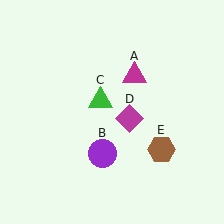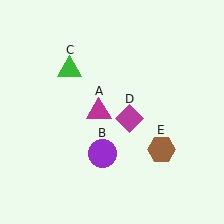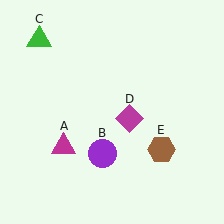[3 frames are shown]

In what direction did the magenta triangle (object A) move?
The magenta triangle (object A) moved down and to the left.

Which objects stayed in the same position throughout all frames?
Purple circle (object B) and magenta diamond (object D) and brown hexagon (object E) remained stationary.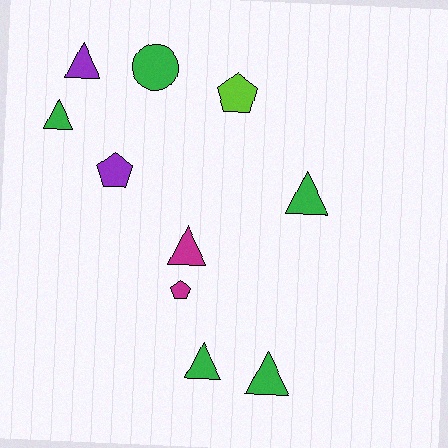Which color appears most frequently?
Green, with 5 objects.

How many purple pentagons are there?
There is 1 purple pentagon.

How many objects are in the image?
There are 10 objects.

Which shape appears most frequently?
Triangle, with 6 objects.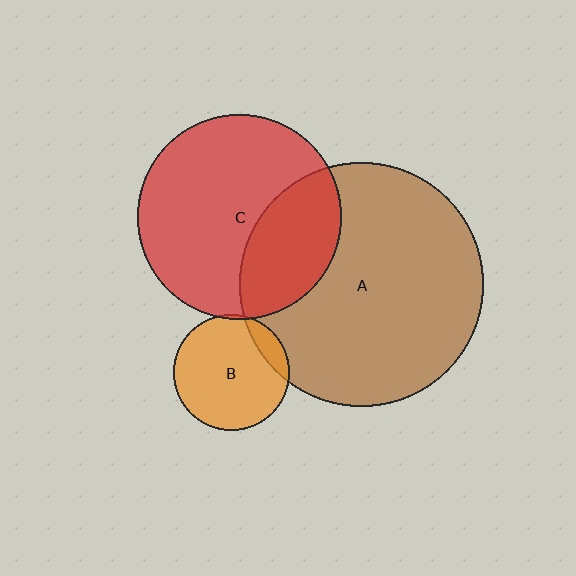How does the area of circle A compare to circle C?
Approximately 1.4 times.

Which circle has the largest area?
Circle A (brown).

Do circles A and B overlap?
Yes.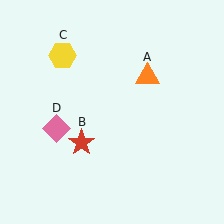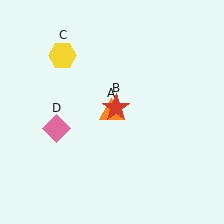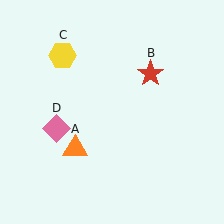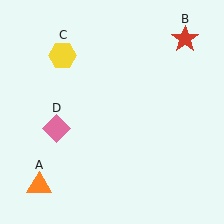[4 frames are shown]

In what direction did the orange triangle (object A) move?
The orange triangle (object A) moved down and to the left.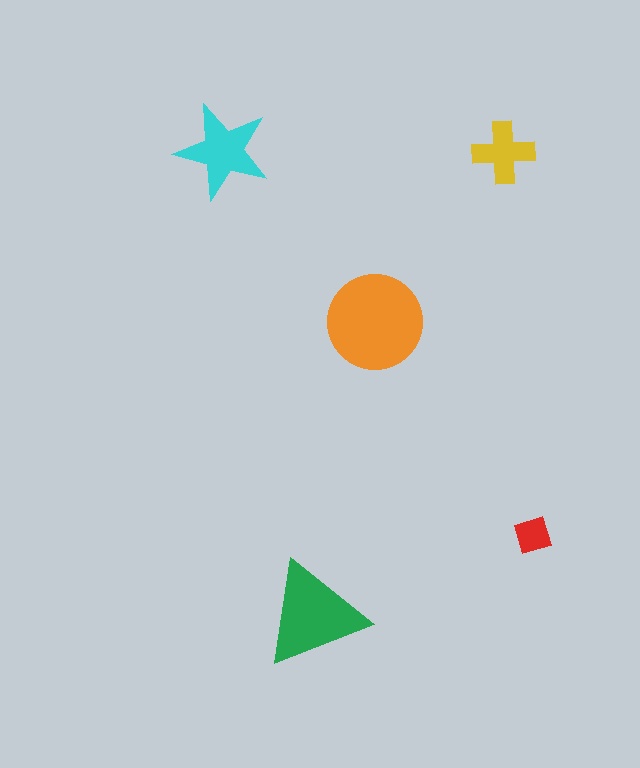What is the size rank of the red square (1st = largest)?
5th.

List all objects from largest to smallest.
The orange circle, the green triangle, the cyan star, the yellow cross, the red square.